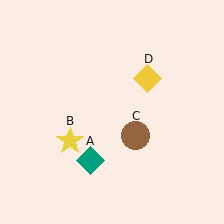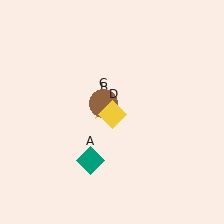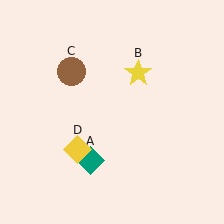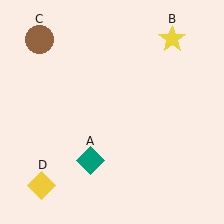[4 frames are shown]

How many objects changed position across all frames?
3 objects changed position: yellow star (object B), brown circle (object C), yellow diamond (object D).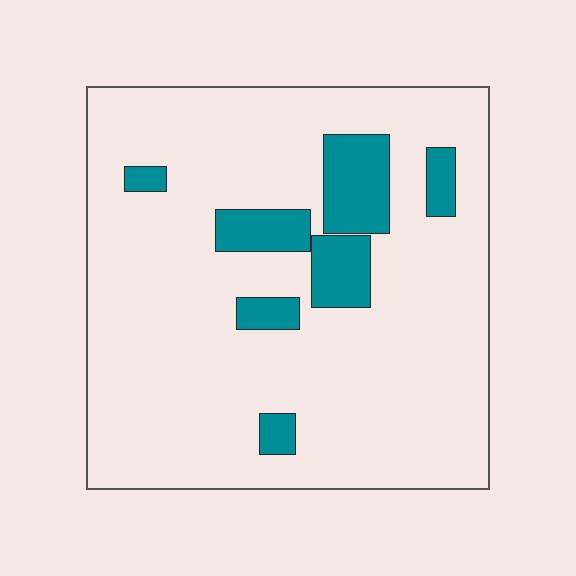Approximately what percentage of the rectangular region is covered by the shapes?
Approximately 15%.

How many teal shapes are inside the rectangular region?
7.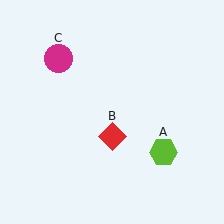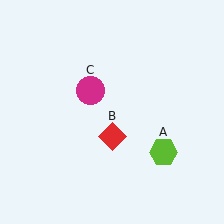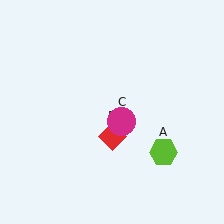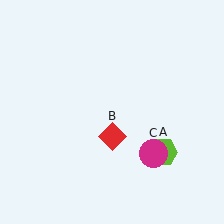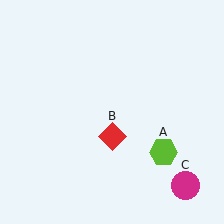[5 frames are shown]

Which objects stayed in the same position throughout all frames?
Lime hexagon (object A) and red diamond (object B) remained stationary.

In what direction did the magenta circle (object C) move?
The magenta circle (object C) moved down and to the right.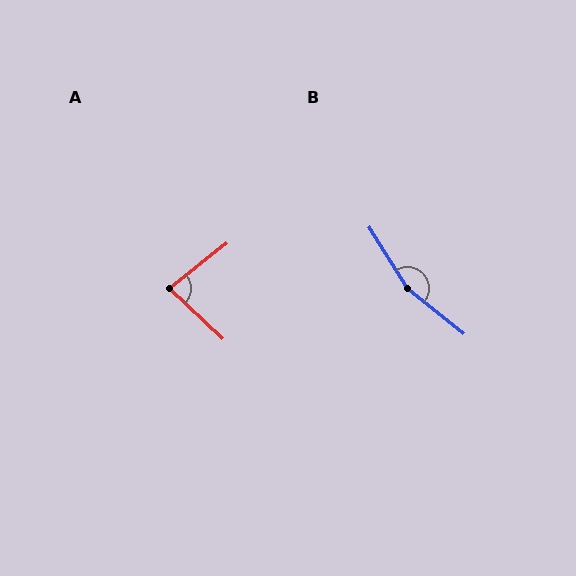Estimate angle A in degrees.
Approximately 82 degrees.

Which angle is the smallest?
A, at approximately 82 degrees.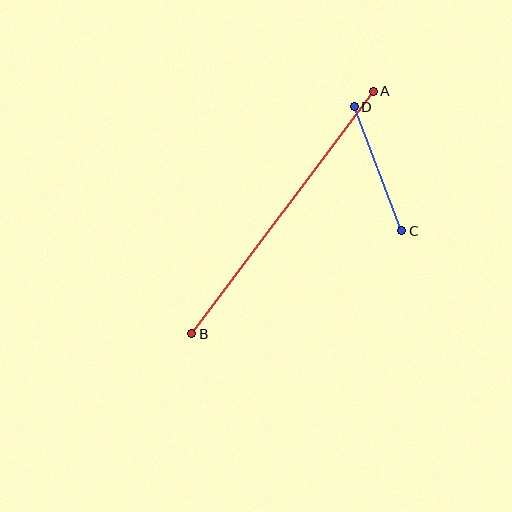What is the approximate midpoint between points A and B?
The midpoint is at approximately (282, 213) pixels.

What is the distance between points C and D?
The distance is approximately 133 pixels.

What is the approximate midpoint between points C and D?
The midpoint is at approximately (378, 169) pixels.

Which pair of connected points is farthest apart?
Points A and B are farthest apart.